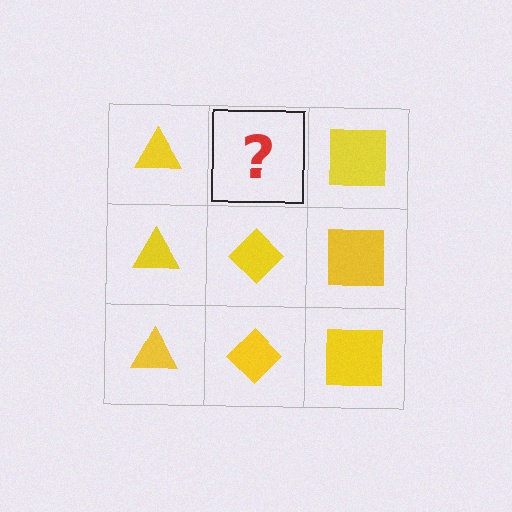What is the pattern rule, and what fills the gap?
The rule is that each column has a consistent shape. The gap should be filled with a yellow diamond.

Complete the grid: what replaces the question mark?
The question mark should be replaced with a yellow diamond.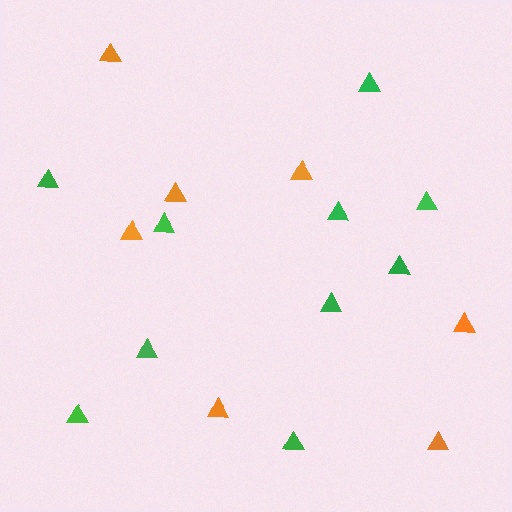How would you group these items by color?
There are 2 groups: one group of orange triangles (7) and one group of green triangles (10).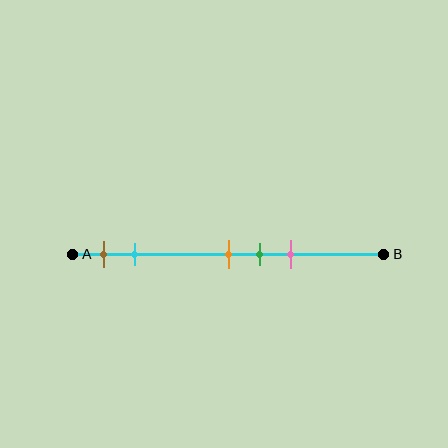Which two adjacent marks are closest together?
The orange and green marks are the closest adjacent pair.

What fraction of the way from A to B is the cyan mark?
The cyan mark is approximately 20% (0.2) of the way from A to B.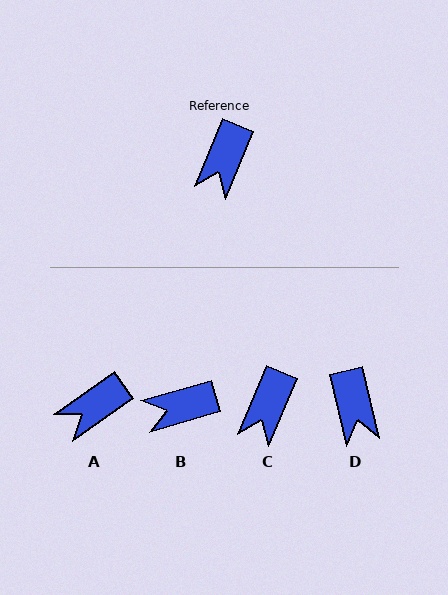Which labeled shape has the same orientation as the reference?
C.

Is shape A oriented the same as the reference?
No, it is off by about 32 degrees.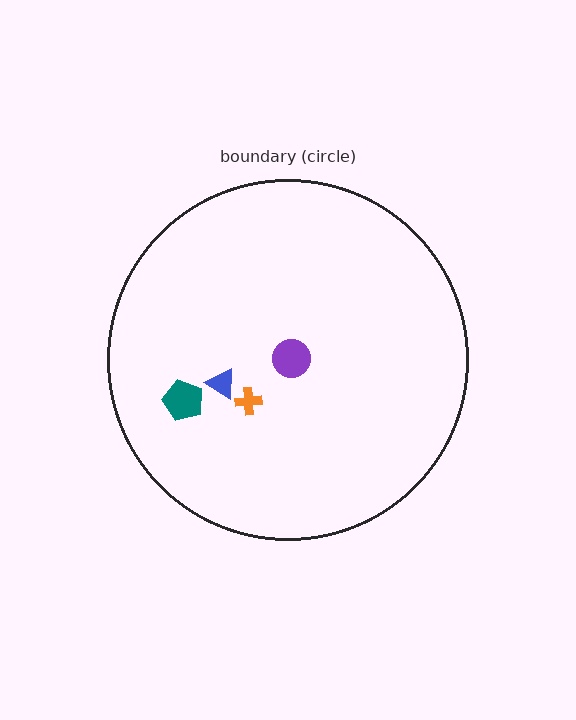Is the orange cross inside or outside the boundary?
Inside.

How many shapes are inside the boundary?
4 inside, 0 outside.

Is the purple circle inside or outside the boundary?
Inside.